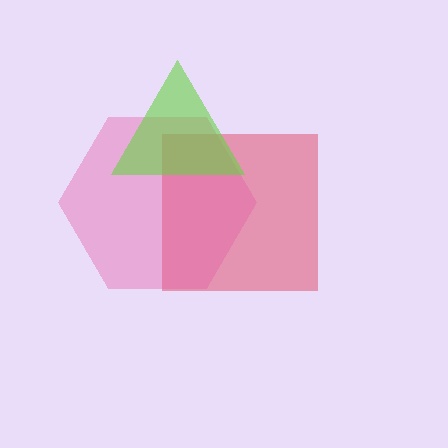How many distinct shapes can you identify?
There are 3 distinct shapes: a red square, a pink hexagon, a lime triangle.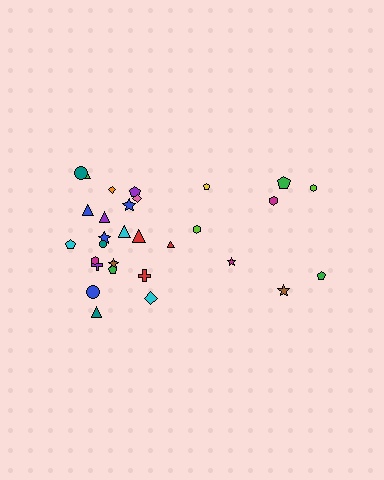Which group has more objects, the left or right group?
The left group.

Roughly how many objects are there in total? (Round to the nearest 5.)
Roughly 30 objects in total.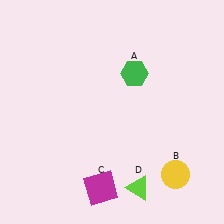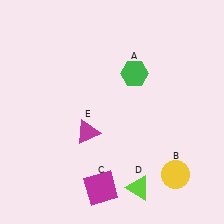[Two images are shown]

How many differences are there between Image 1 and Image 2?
There is 1 difference between the two images.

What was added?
A magenta triangle (E) was added in Image 2.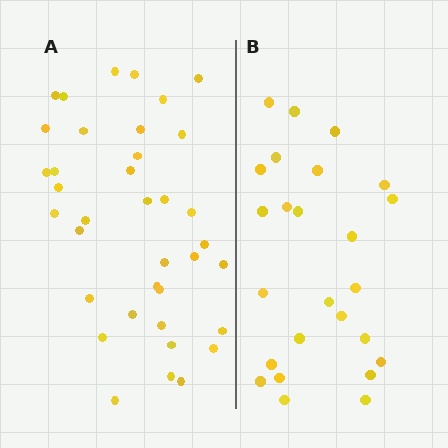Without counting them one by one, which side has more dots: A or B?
Region A (the left region) has more dots.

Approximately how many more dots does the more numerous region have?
Region A has roughly 12 or so more dots than region B.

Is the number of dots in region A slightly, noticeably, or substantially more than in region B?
Region A has substantially more. The ratio is roughly 1.5 to 1.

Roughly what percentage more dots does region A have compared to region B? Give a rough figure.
About 50% more.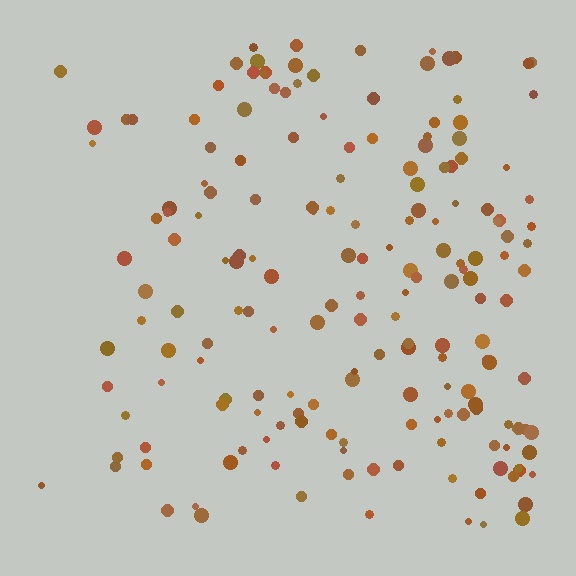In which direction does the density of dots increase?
From left to right, with the right side densest.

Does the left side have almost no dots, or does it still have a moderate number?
Still a moderate number, just noticeably fewer than the right.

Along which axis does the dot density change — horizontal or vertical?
Horizontal.